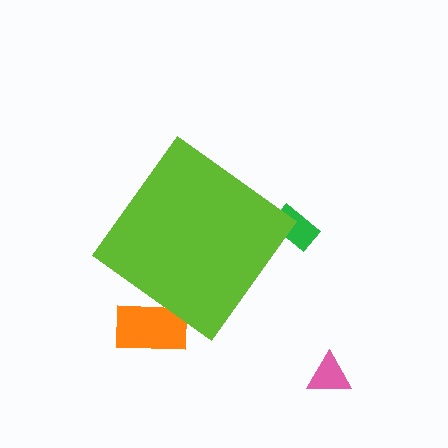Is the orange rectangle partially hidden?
Yes, the orange rectangle is partially hidden behind the lime diamond.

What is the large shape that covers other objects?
A lime diamond.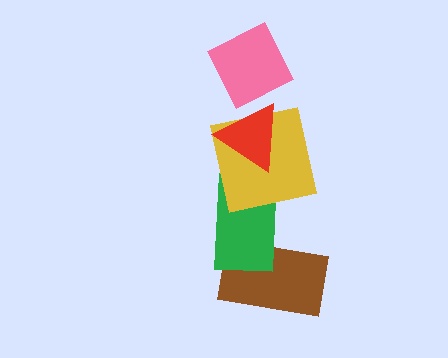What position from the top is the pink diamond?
The pink diamond is 1st from the top.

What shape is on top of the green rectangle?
The yellow square is on top of the green rectangle.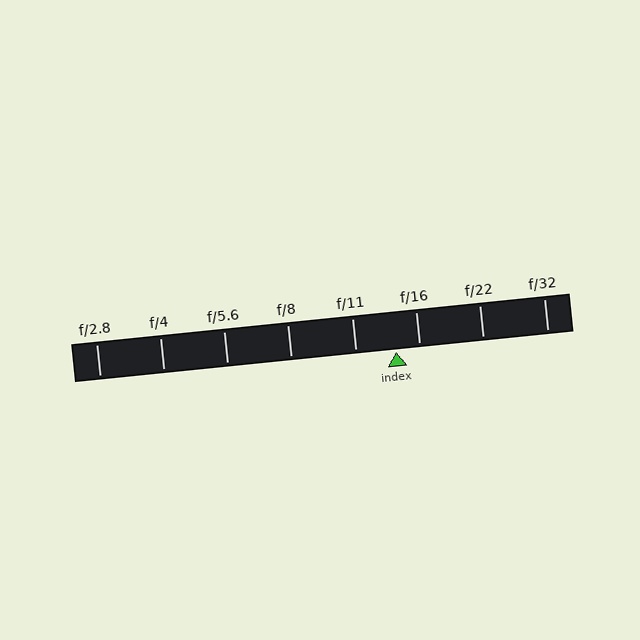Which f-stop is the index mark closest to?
The index mark is closest to f/16.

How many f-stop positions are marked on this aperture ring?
There are 8 f-stop positions marked.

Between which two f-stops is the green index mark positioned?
The index mark is between f/11 and f/16.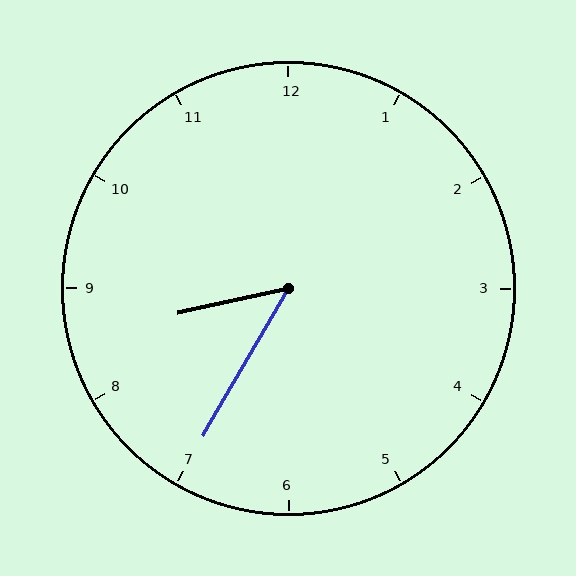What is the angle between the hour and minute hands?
Approximately 48 degrees.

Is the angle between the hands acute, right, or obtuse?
It is acute.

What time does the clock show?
8:35.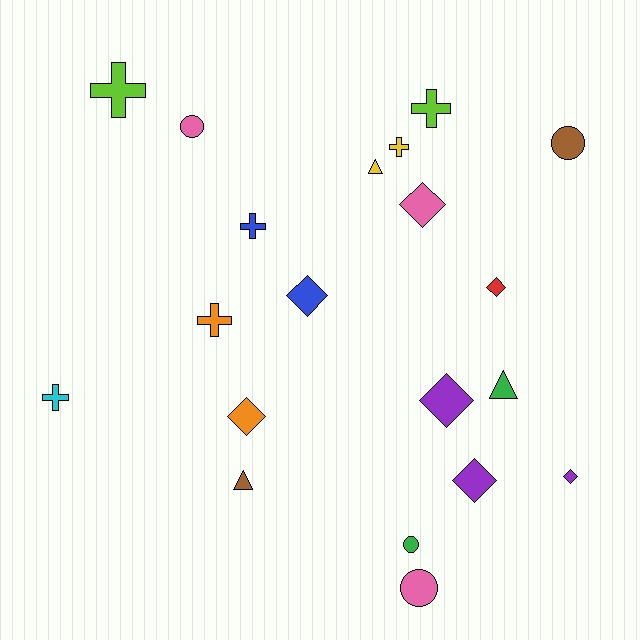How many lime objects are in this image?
There are 2 lime objects.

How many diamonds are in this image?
There are 7 diamonds.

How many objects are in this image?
There are 20 objects.